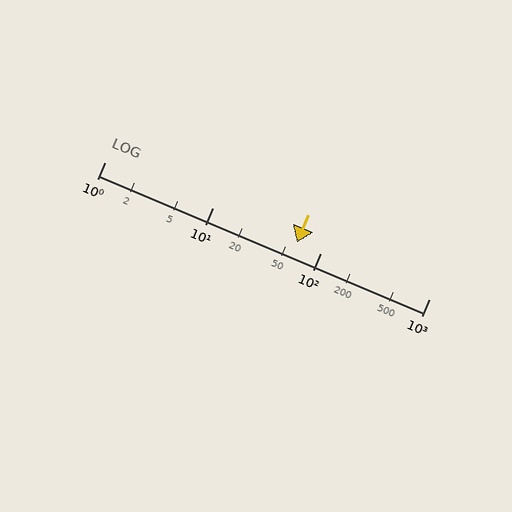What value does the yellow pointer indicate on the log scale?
The pointer indicates approximately 60.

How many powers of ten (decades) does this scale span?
The scale spans 3 decades, from 1 to 1000.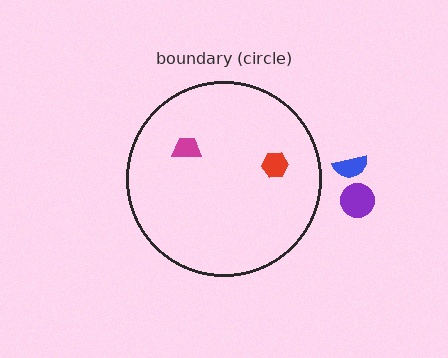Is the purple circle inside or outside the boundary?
Outside.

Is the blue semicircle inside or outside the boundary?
Outside.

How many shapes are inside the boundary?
2 inside, 2 outside.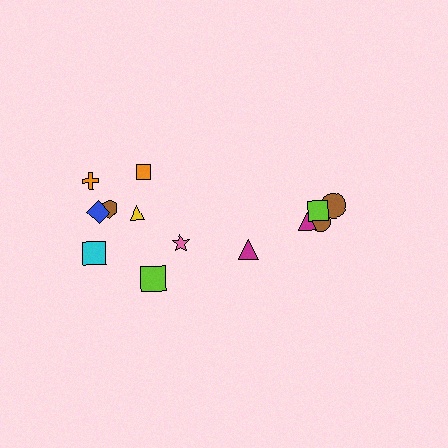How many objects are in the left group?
There are 8 objects.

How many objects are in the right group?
There are 5 objects.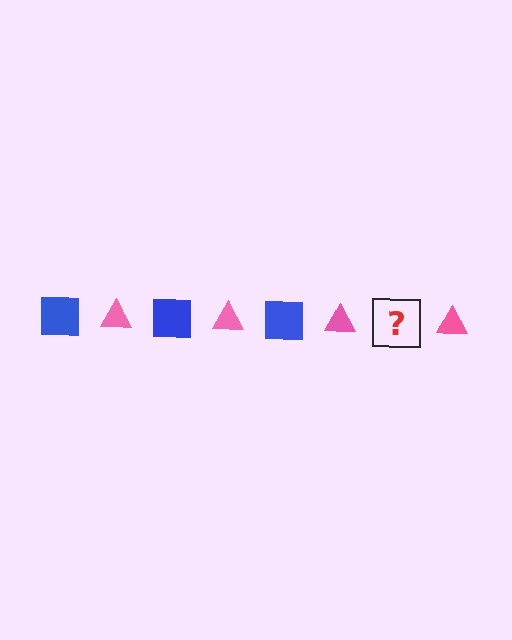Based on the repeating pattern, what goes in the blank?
The blank should be a blue square.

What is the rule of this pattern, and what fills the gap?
The rule is that the pattern alternates between blue square and pink triangle. The gap should be filled with a blue square.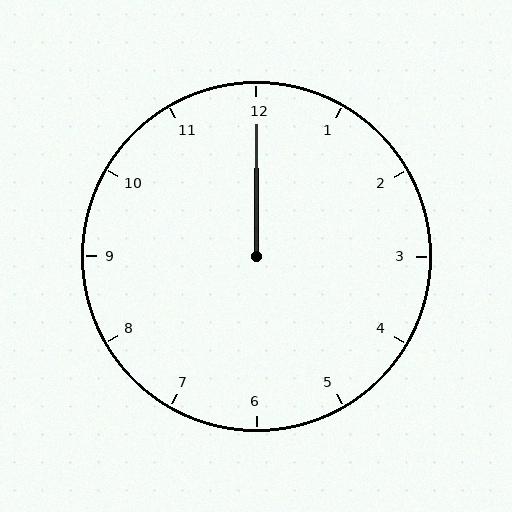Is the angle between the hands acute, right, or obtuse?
It is acute.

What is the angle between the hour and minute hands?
Approximately 0 degrees.